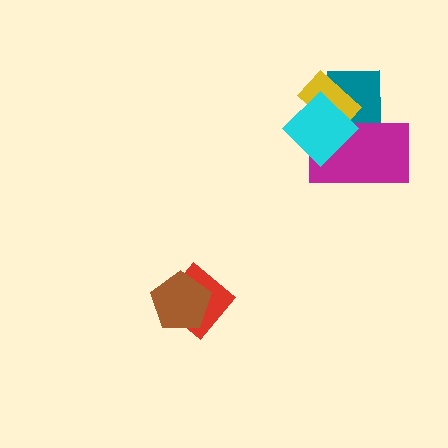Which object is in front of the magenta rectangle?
The cyan diamond is in front of the magenta rectangle.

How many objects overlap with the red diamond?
1 object overlaps with the red diamond.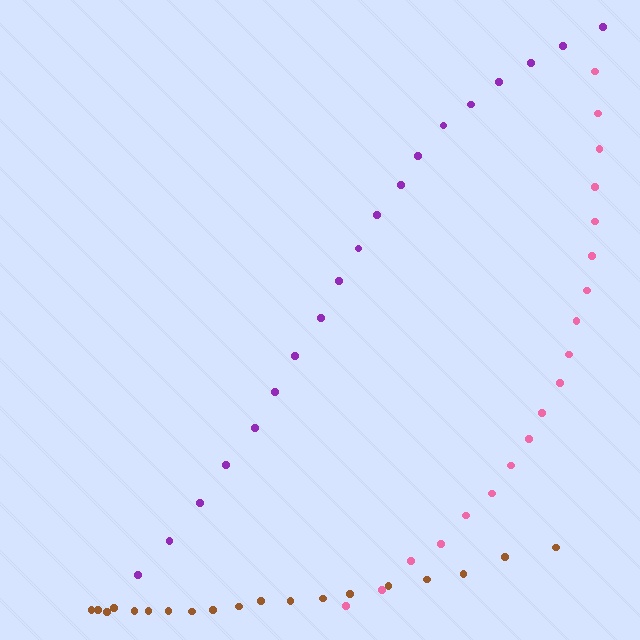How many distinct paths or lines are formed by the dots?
There are 3 distinct paths.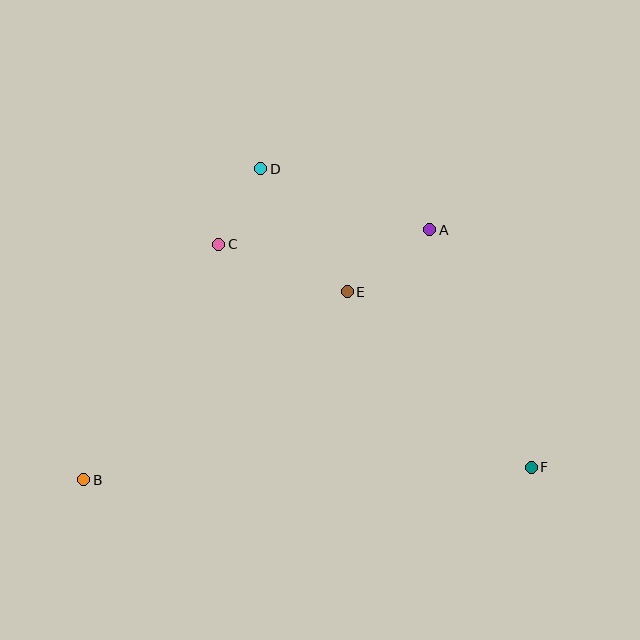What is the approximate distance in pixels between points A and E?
The distance between A and E is approximately 103 pixels.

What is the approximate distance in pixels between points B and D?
The distance between B and D is approximately 358 pixels.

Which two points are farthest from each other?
Points B and F are farthest from each other.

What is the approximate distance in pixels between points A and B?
The distance between A and B is approximately 427 pixels.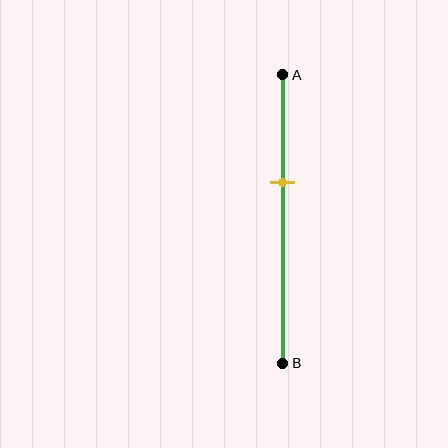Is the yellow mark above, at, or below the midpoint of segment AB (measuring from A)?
The yellow mark is above the midpoint of segment AB.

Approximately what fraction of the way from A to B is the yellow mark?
The yellow mark is approximately 35% of the way from A to B.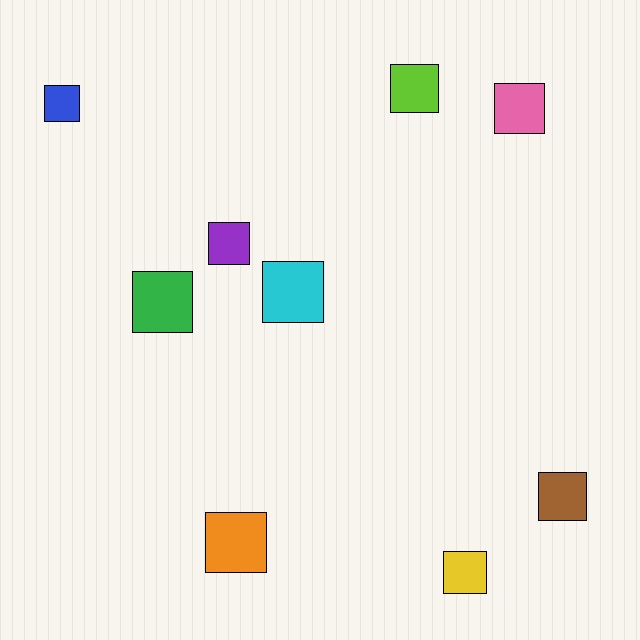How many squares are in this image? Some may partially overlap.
There are 9 squares.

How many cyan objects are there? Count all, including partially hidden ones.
There is 1 cyan object.